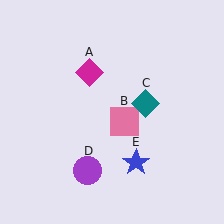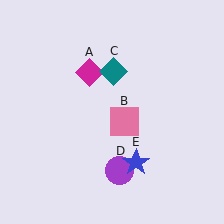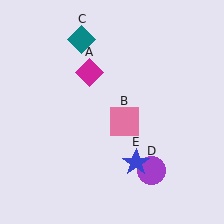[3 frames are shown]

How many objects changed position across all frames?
2 objects changed position: teal diamond (object C), purple circle (object D).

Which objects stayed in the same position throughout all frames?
Magenta diamond (object A) and pink square (object B) and blue star (object E) remained stationary.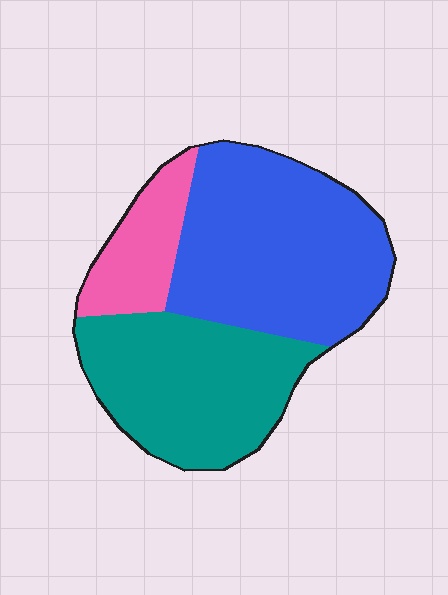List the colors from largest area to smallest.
From largest to smallest: blue, teal, pink.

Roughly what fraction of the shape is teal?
Teal covers roughly 40% of the shape.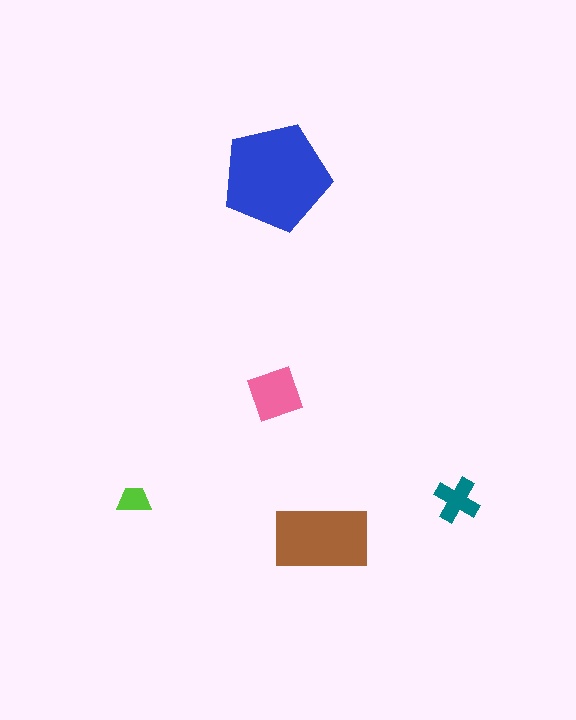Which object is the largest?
The blue pentagon.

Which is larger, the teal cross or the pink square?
The pink square.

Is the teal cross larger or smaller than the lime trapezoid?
Larger.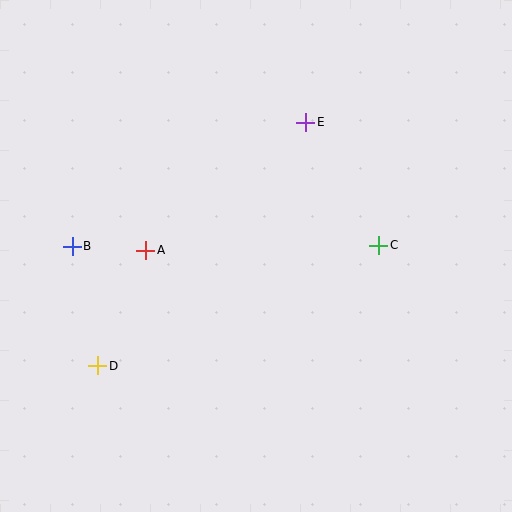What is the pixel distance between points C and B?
The distance between C and B is 306 pixels.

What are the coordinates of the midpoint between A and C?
The midpoint between A and C is at (262, 248).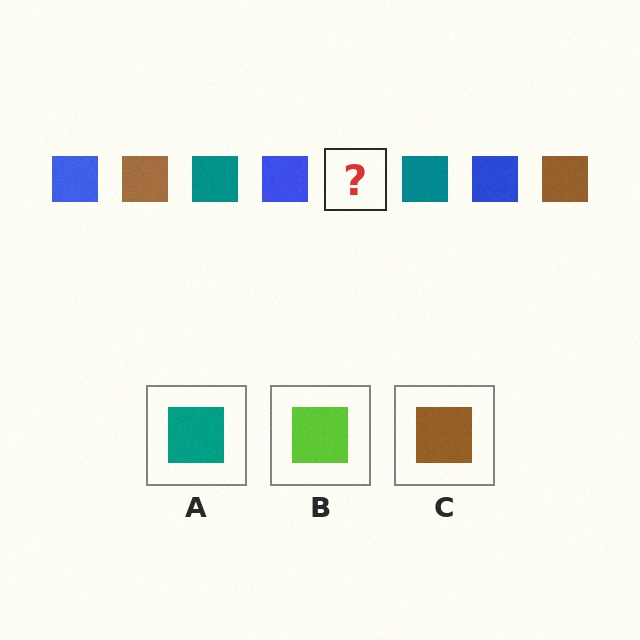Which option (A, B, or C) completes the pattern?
C.